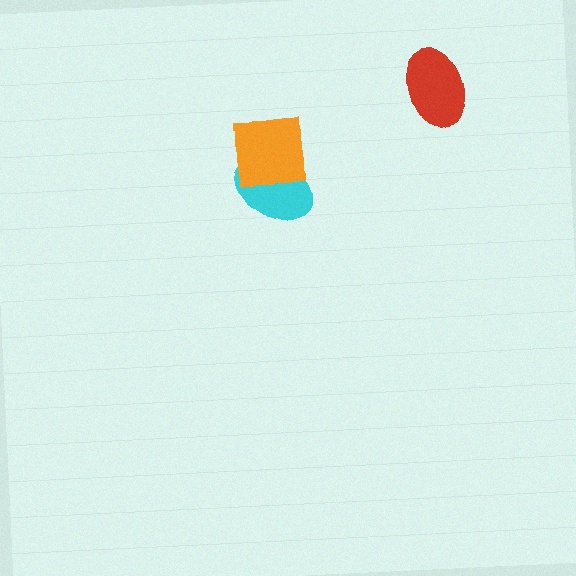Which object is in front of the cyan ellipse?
The orange square is in front of the cyan ellipse.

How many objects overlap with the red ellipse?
0 objects overlap with the red ellipse.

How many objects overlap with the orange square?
1 object overlaps with the orange square.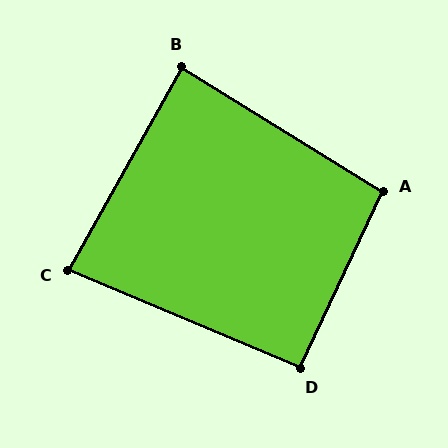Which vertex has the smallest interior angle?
C, at approximately 84 degrees.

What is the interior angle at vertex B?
Approximately 88 degrees (approximately right).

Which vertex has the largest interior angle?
A, at approximately 96 degrees.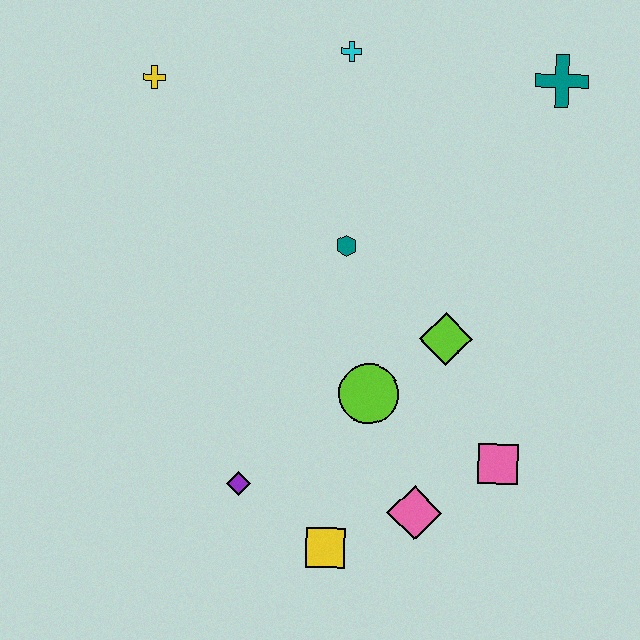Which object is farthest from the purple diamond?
The teal cross is farthest from the purple diamond.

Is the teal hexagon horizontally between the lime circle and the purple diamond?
Yes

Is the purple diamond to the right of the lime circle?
No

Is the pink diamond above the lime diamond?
No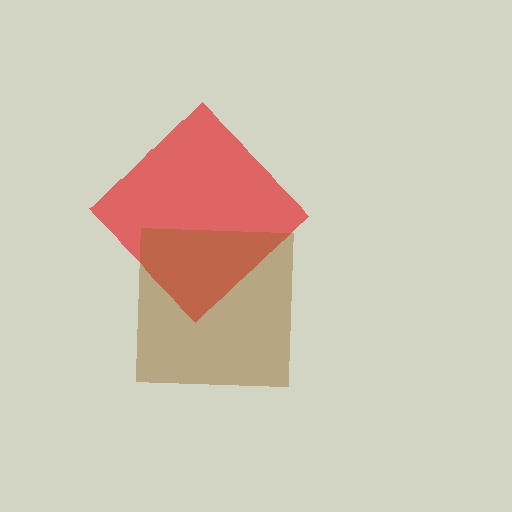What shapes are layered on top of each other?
The layered shapes are: a red diamond, a brown square.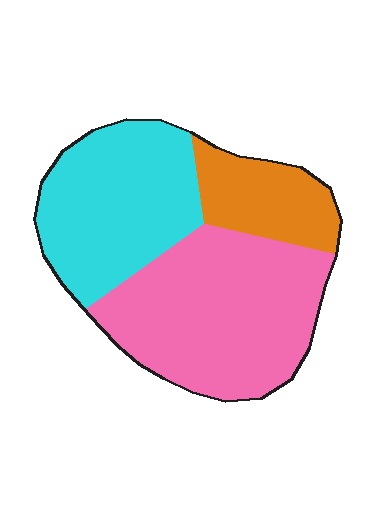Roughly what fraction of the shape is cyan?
Cyan takes up about three eighths (3/8) of the shape.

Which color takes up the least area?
Orange, at roughly 15%.